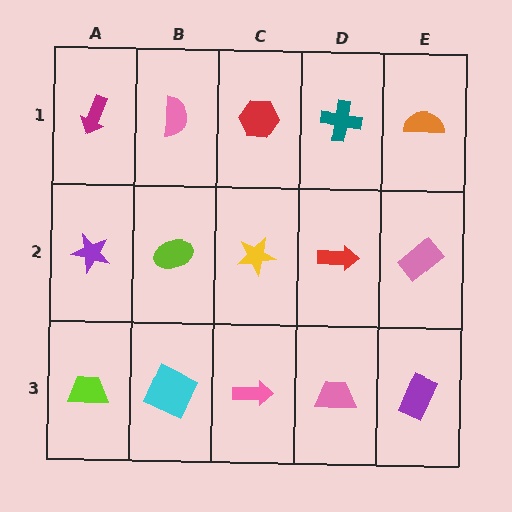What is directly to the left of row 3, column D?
A pink arrow.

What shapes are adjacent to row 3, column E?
A pink rectangle (row 2, column E), a pink trapezoid (row 3, column D).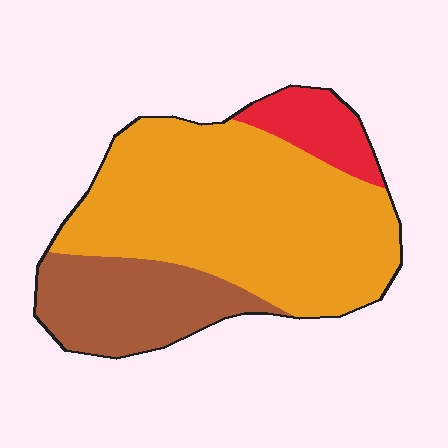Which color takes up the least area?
Red, at roughly 10%.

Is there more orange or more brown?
Orange.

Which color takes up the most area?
Orange, at roughly 65%.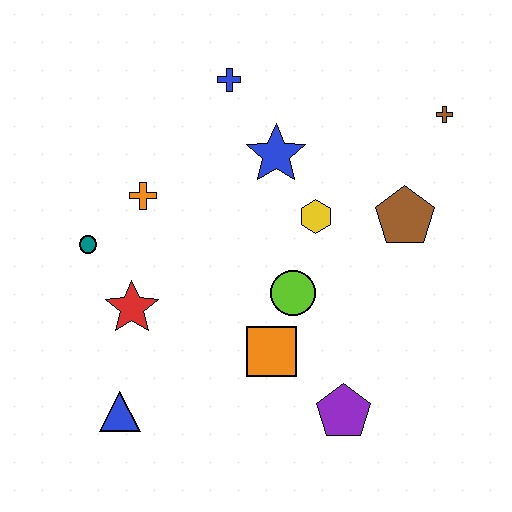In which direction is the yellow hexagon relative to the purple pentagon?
The yellow hexagon is above the purple pentagon.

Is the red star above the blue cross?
No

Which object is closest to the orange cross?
The teal circle is closest to the orange cross.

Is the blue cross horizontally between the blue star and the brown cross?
No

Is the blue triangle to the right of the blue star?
No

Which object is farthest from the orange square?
The brown cross is farthest from the orange square.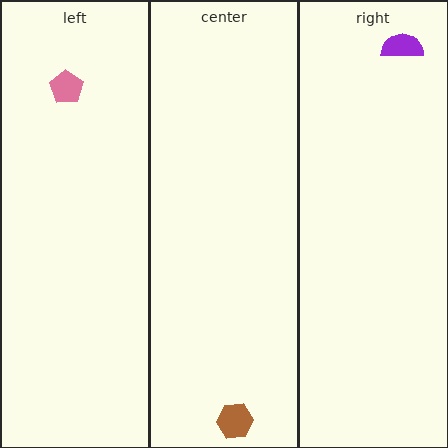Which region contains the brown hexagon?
The center region.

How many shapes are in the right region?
1.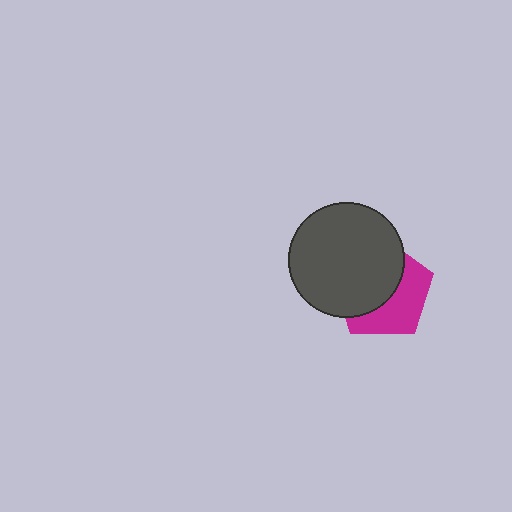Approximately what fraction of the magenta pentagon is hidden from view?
Roughly 55% of the magenta pentagon is hidden behind the dark gray circle.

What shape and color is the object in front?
The object in front is a dark gray circle.